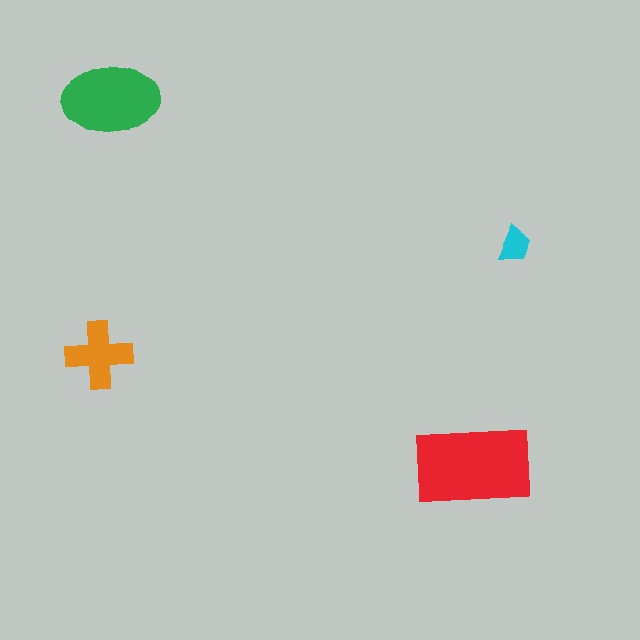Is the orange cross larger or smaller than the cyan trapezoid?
Larger.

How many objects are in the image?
There are 4 objects in the image.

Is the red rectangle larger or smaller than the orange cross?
Larger.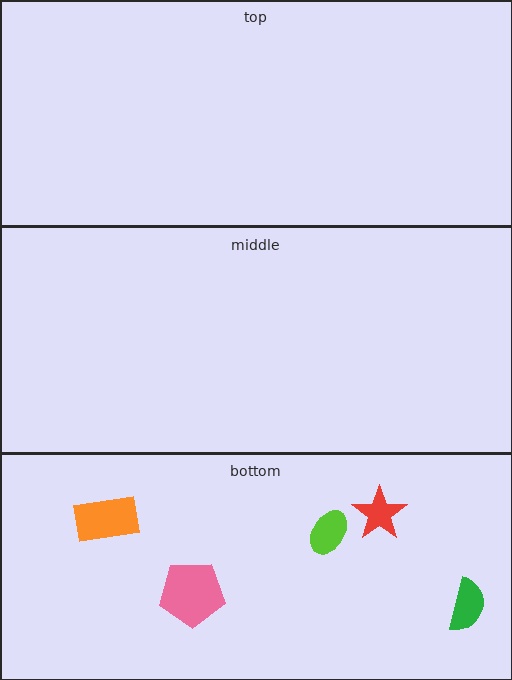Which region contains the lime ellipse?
The bottom region.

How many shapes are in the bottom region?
5.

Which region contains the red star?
The bottom region.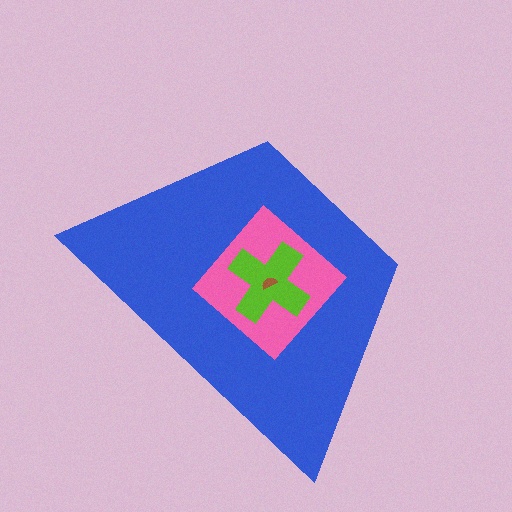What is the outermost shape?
The blue trapezoid.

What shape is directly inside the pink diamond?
The lime cross.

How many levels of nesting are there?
4.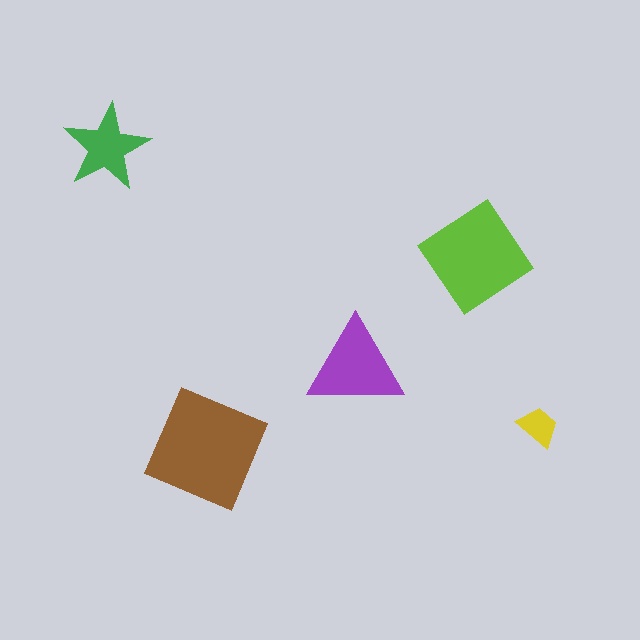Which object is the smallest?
The yellow trapezoid.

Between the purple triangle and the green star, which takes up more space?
The purple triangle.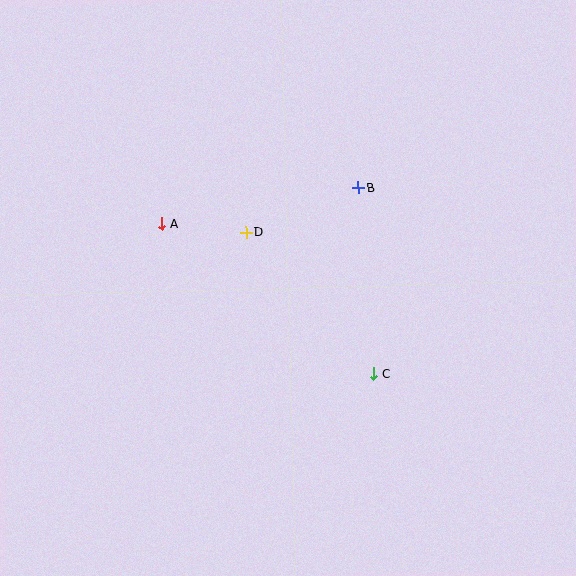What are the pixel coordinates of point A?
Point A is at (162, 224).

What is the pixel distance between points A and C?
The distance between A and C is 260 pixels.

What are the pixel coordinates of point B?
Point B is at (358, 188).